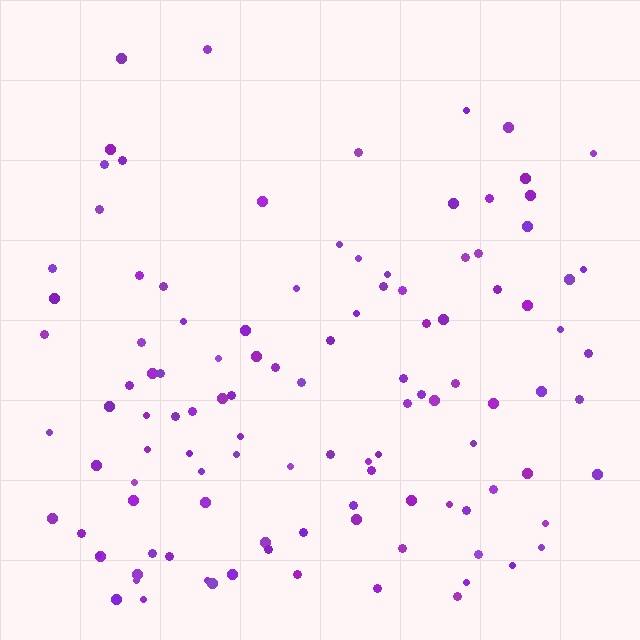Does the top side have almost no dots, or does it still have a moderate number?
Still a moderate number, just noticeably fewer than the bottom.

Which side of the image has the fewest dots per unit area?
The top.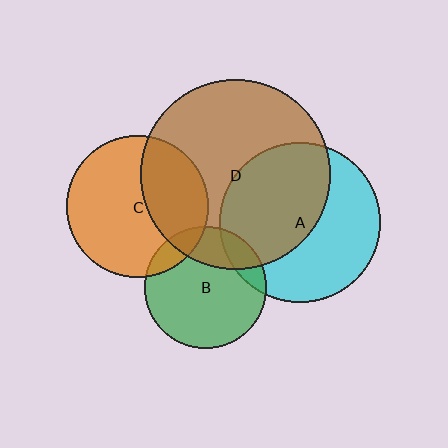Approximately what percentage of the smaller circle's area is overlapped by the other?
Approximately 35%.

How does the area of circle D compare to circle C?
Approximately 1.8 times.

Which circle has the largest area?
Circle D (brown).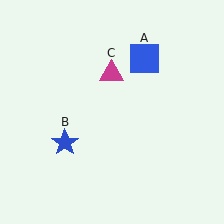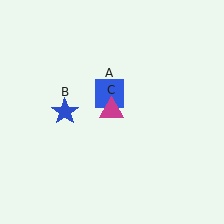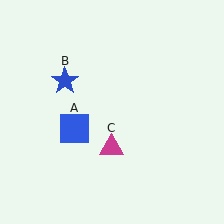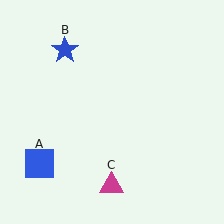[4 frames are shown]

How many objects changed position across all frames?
3 objects changed position: blue square (object A), blue star (object B), magenta triangle (object C).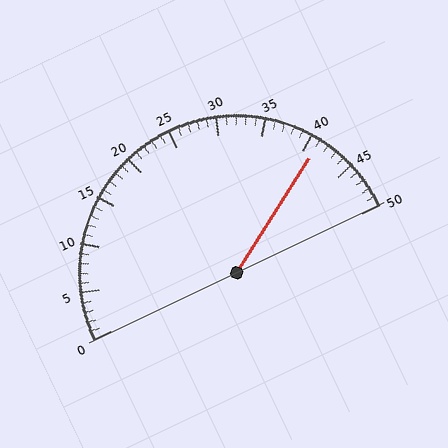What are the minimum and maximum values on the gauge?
The gauge ranges from 0 to 50.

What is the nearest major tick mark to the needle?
The nearest major tick mark is 40.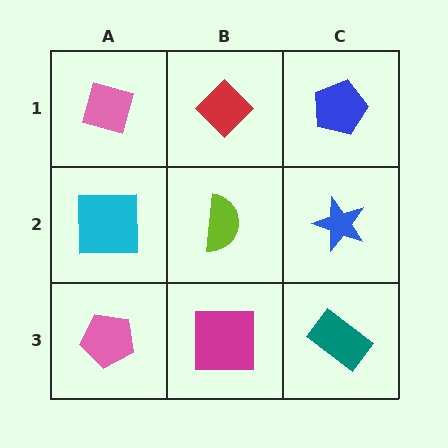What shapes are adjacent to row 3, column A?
A cyan square (row 2, column A), a magenta square (row 3, column B).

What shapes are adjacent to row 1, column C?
A blue star (row 2, column C), a red diamond (row 1, column B).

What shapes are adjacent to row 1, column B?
A lime semicircle (row 2, column B), a pink square (row 1, column A), a blue pentagon (row 1, column C).